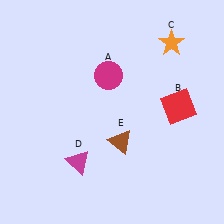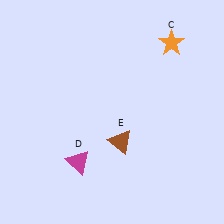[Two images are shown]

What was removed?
The magenta circle (A), the red square (B) were removed in Image 2.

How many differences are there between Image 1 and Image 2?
There are 2 differences between the two images.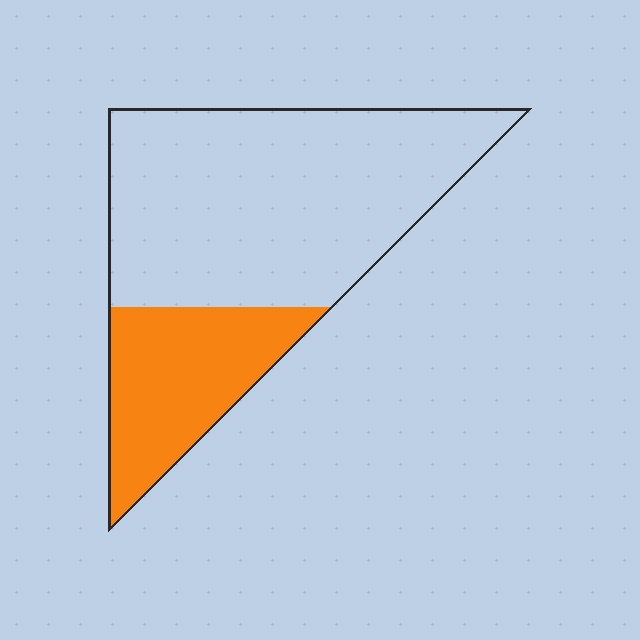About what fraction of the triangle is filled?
About one quarter (1/4).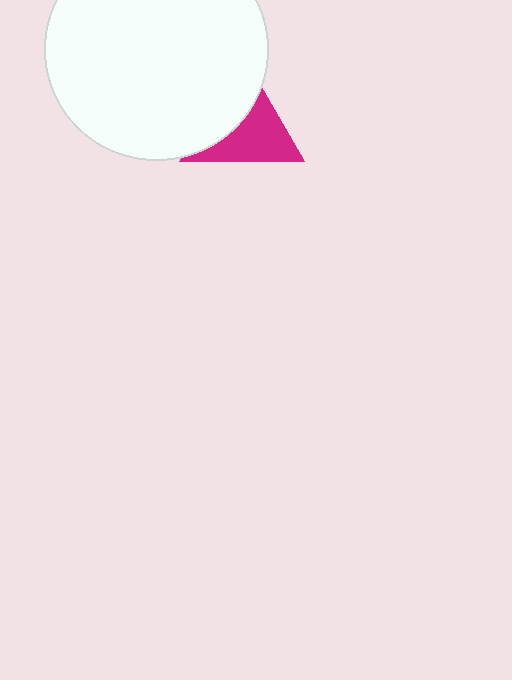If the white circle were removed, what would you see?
You would see the complete magenta triangle.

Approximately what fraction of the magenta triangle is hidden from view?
Roughly 46% of the magenta triangle is hidden behind the white circle.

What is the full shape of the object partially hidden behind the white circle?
The partially hidden object is a magenta triangle.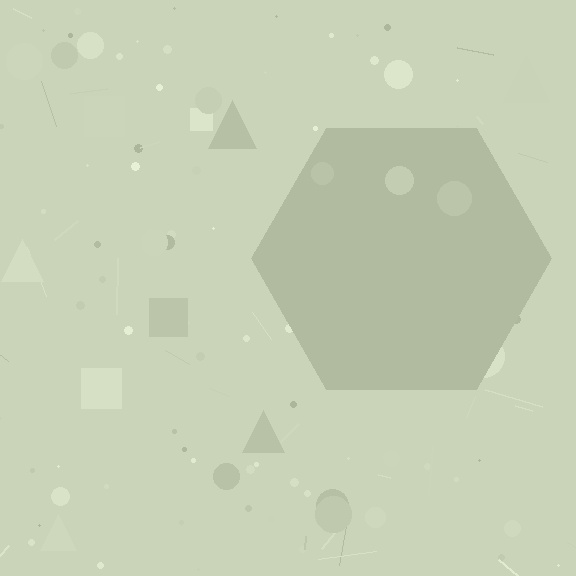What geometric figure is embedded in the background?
A hexagon is embedded in the background.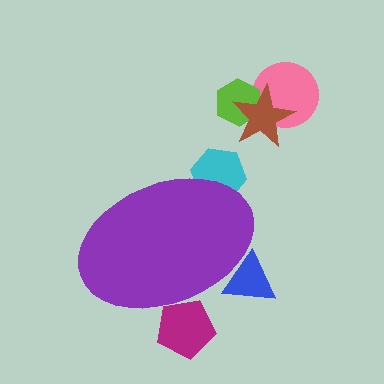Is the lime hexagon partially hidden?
No, the lime hexagon is fully visible.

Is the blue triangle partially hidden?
Yes, the blue triangle is partially hidden behind the purple ellipse.